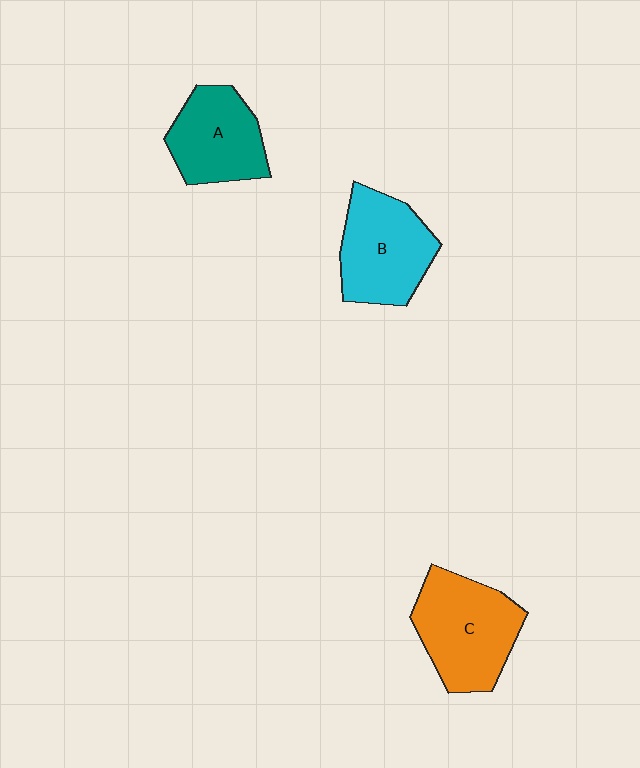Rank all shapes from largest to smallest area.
From largest to smallest: C (orange), B (cyan), A (teal).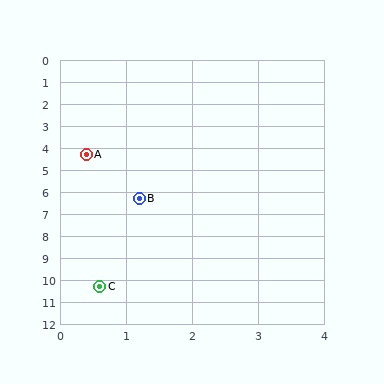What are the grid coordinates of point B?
Point B is at approximately (1.2, 6.3).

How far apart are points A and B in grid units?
Points A and B are about 2.2 grid units apart.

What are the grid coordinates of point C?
Point C is at approximately (0.6, 10.3).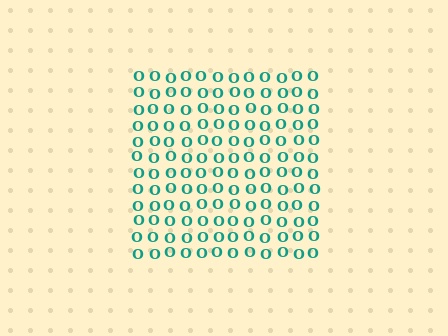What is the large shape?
The large shape is a square.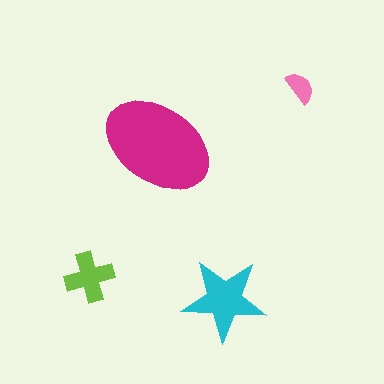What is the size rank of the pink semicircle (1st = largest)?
4th.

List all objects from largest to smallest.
The magenta ellipse, the cyan star, the lime cross, the pink semicircle.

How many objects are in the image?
There are 4 objects in the image.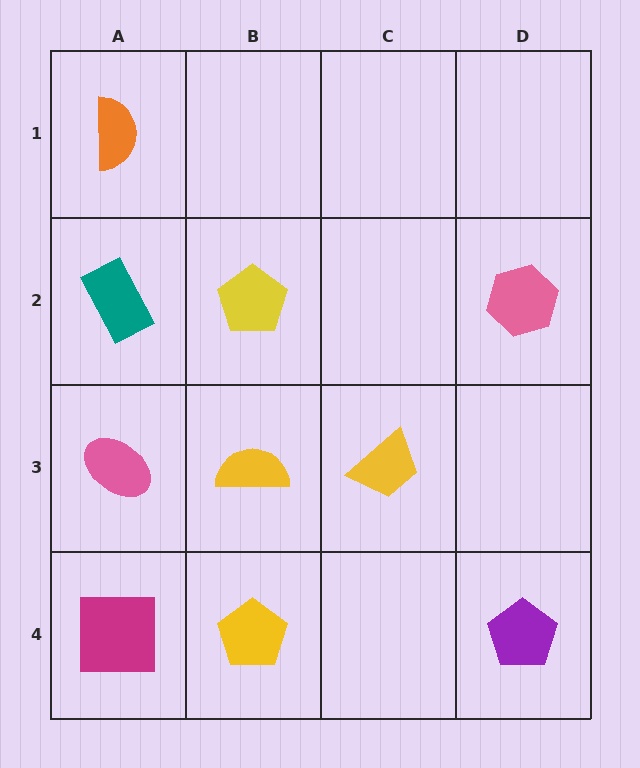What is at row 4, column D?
A purple pentagon.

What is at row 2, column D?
A pink hexagon.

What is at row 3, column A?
A pink ellipse.